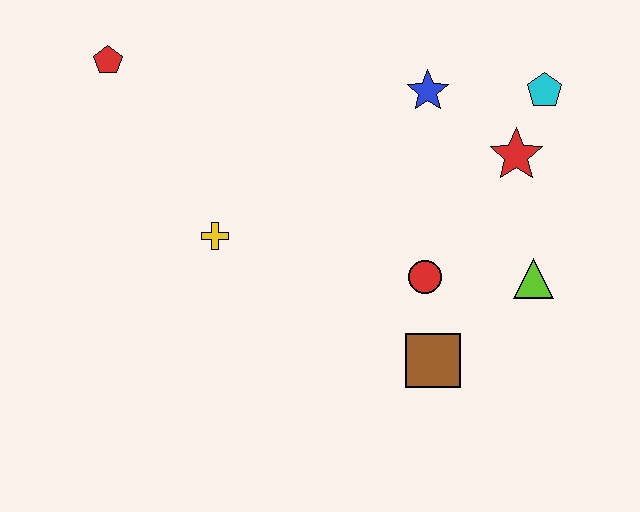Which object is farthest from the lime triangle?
The red pentagon is farthest from the lime triangle.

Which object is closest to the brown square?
The red circle is closest to the brown square.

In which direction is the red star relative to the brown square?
The red star is above the brown square.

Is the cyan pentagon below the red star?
No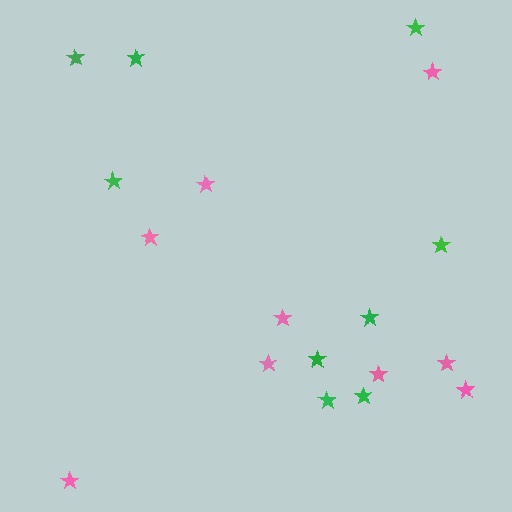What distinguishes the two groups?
There are 2 groups: one group of pink stars (9) and one group of green stars (9).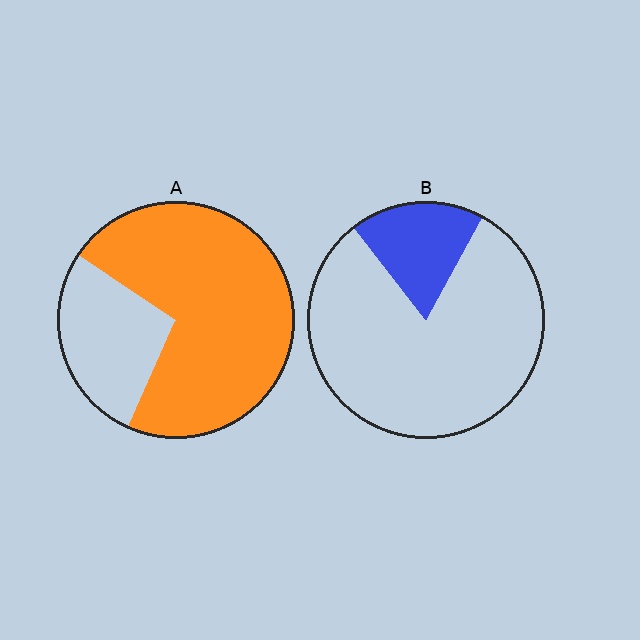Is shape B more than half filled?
No.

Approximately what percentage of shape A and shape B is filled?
A is approximately 75% and B is approximately 20%.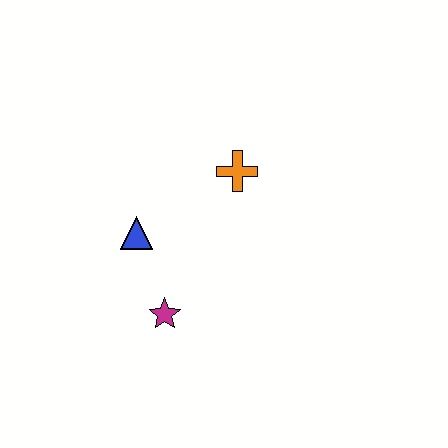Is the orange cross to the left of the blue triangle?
No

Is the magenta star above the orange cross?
No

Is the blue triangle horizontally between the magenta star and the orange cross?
No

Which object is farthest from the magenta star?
The orange cross is farthest from the magenta star.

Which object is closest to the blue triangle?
The magenta star is closest to the blue triangle.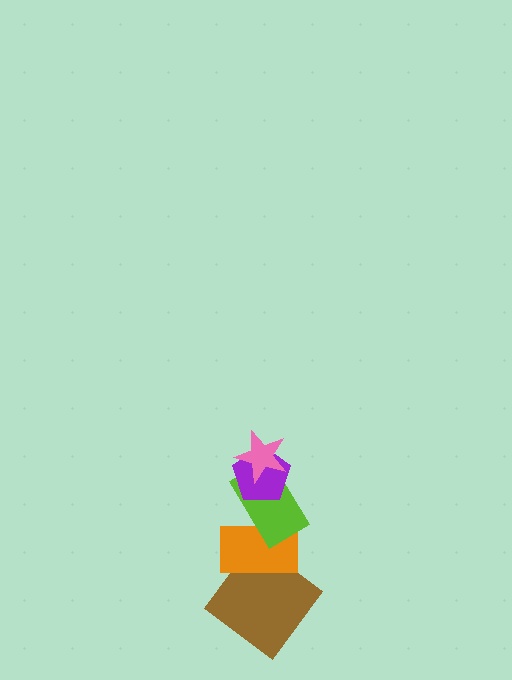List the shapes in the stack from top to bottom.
From top to bottom: the pink star, the purple pentagon, the lime rectangle, the orange rectangle, the brown diamond.